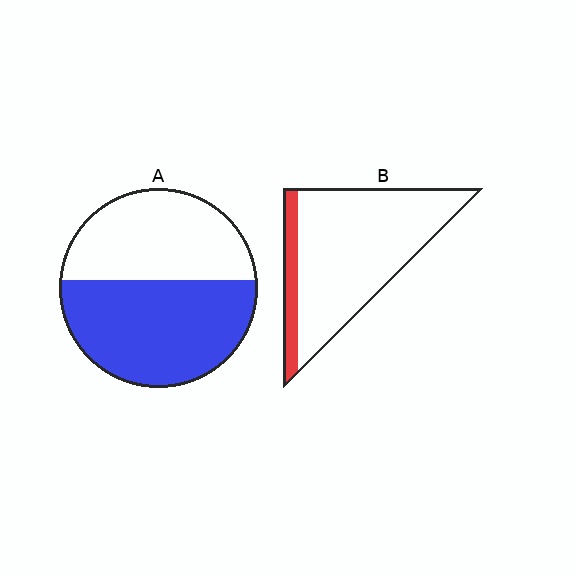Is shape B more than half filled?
No.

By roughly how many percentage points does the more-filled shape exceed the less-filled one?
By roughly 40 percentage points (A over B).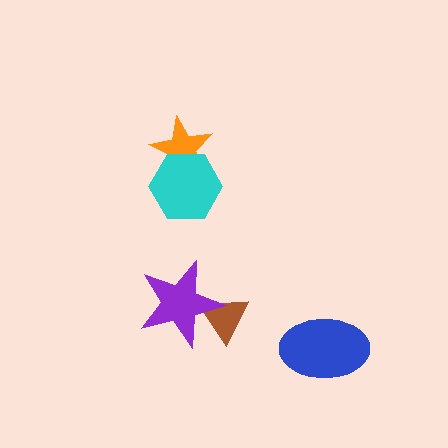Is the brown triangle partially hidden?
Yes, it is partially covered by another shape.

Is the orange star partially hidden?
Yes, it is partially covered by another shape.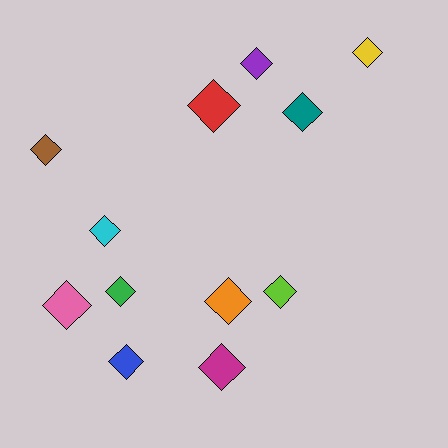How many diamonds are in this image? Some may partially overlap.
There are 12 diamonds.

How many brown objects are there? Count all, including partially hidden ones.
There is 1 brown object.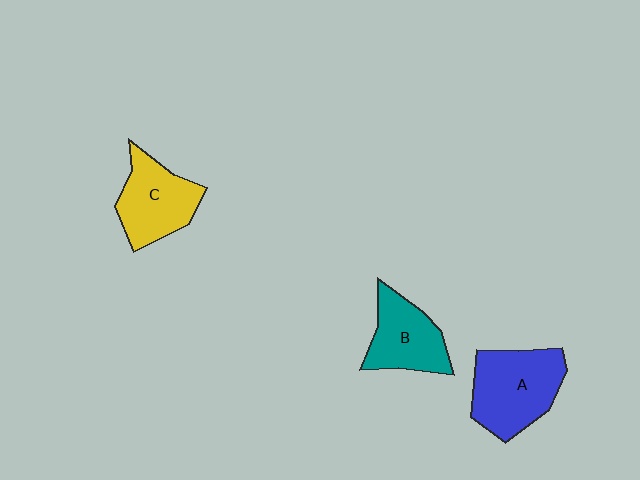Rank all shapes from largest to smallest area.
From largest to smallest: A (blue), C (yellow), B (teal).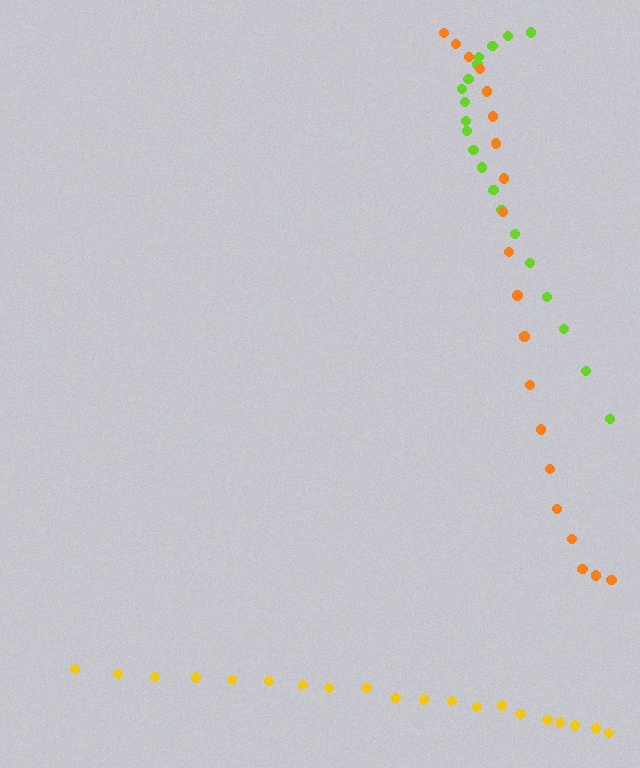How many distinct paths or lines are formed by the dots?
There are 3 distinct paths.